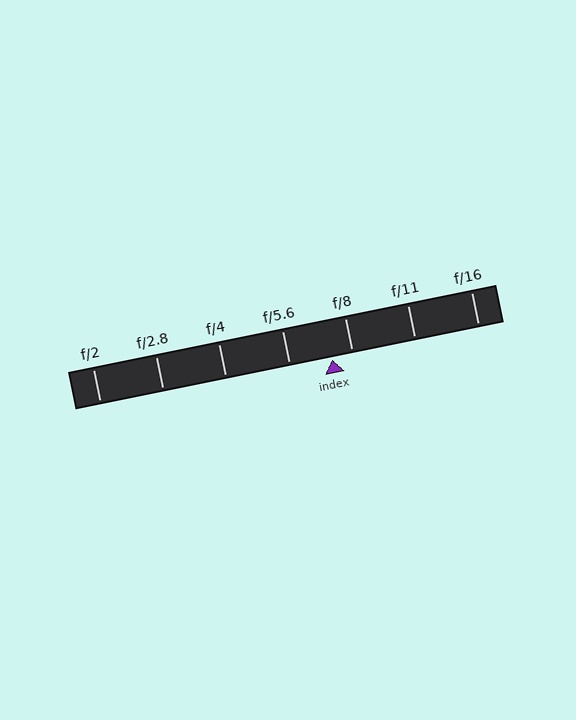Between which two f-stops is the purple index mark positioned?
The index mark is between f/5.6 and f/8.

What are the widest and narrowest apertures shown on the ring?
The widest aperture shown is f/2 and the narrowest is f/16.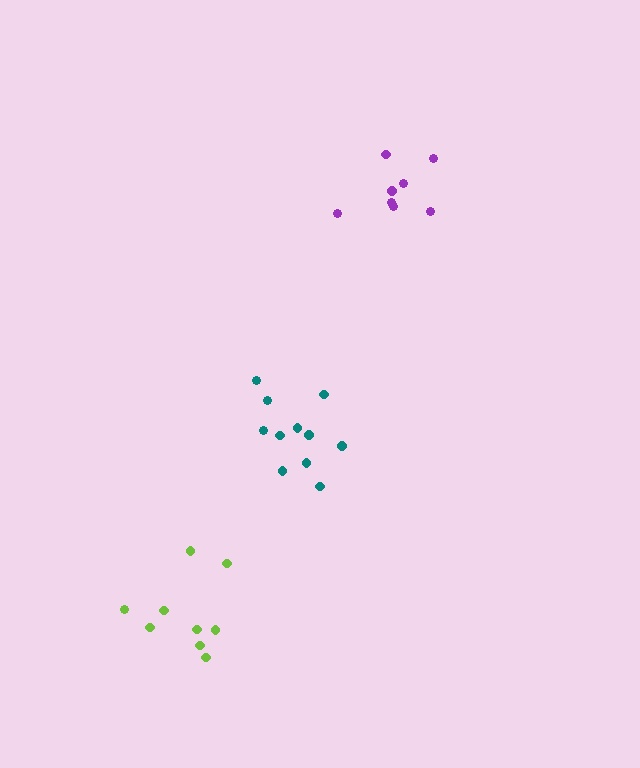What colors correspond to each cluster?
The clusters are colored: purple, teal, lime.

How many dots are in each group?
Group 1: 8 dots, Group 2: 11 dots, Group 3: 9 dots (28 total).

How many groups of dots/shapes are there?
There are 3 groups.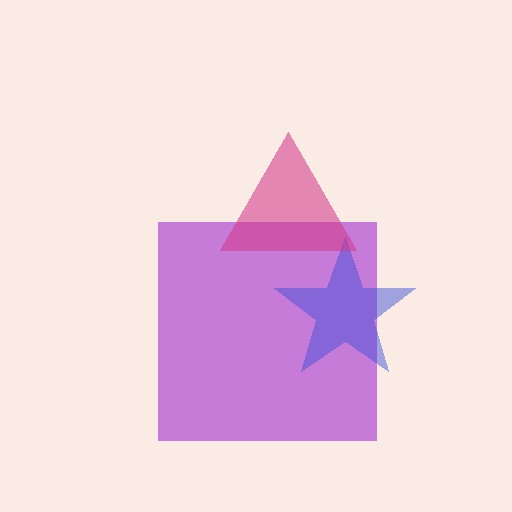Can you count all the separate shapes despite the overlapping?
Yes, there are 3 separate shapes.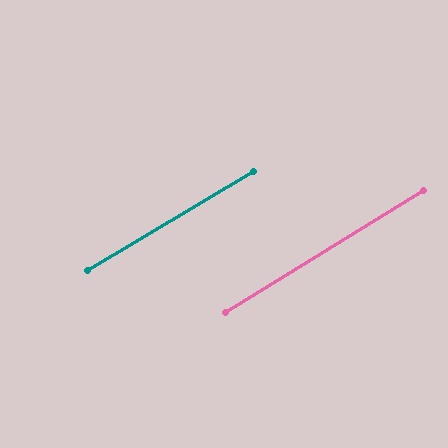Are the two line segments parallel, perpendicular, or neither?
Parallel — their directions differ by only 0.8°.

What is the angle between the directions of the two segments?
Approximately 1 degree.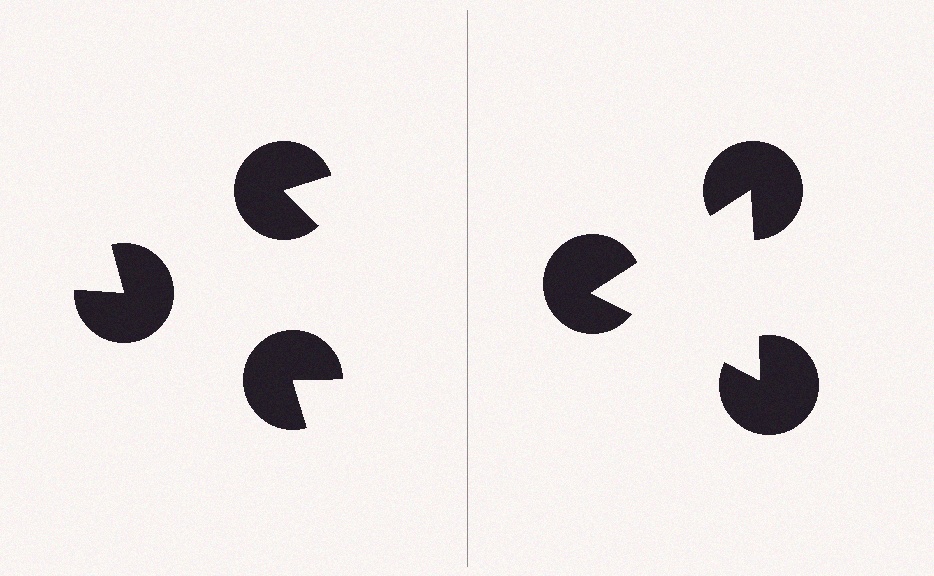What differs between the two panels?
The pac-man discs are positioned identically on both sides; only the wedge orientations differ. On the right they align to a triangle; on the left they are misaligned.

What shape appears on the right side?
An illusory triangle.